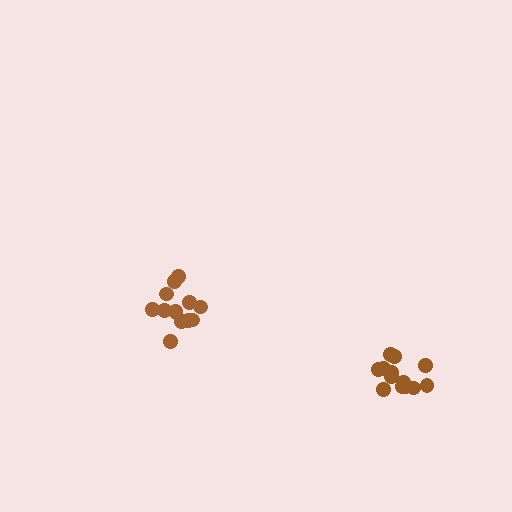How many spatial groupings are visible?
There are 2 spatial groupings.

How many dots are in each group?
Group 1: 13 dots, Group 2: 13 dots (26 total).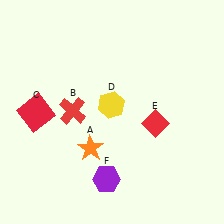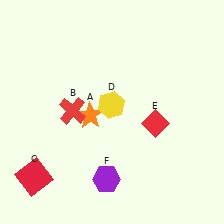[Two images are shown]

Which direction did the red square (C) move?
The red square (C) moved down.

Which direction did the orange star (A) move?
The orange star (A) moved up.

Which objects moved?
The objects that moved are: the orange star (A), the red square (C).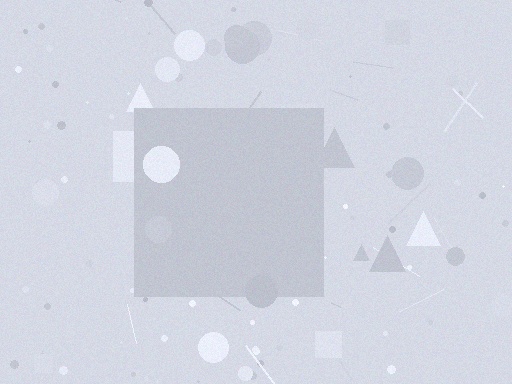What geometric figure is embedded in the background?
A square is embedded in the background.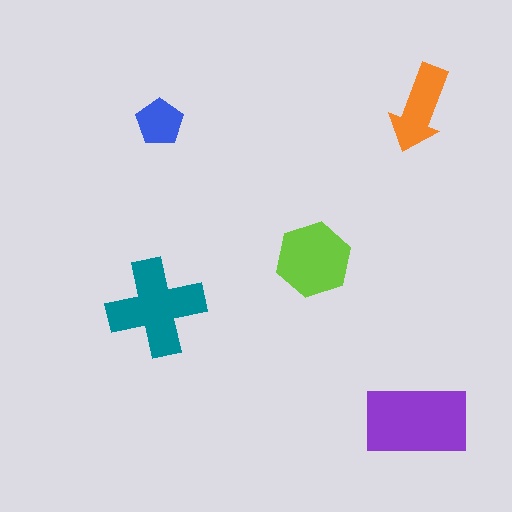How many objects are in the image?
There are 5 objects in the image.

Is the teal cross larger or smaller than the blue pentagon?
Larger.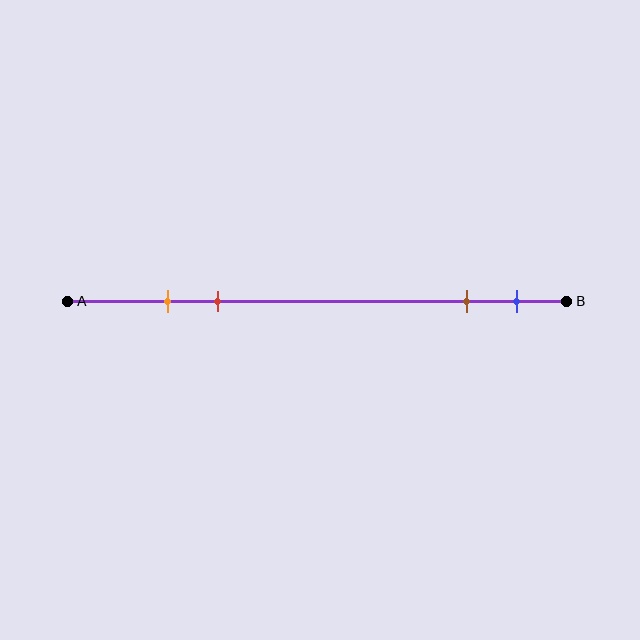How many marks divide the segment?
There are 4 marks dividing the segment.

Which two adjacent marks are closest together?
The orange and red marks are the closest adjacent pair.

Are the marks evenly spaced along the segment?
No, the marks are not evenly spaced.